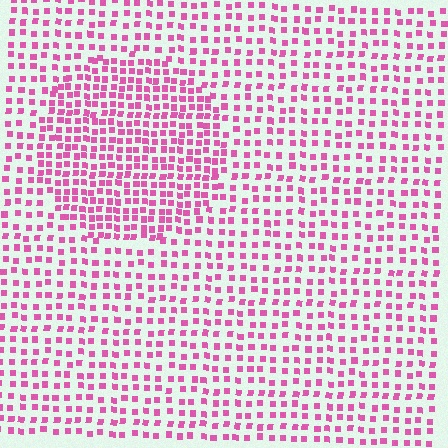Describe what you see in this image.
The image contains small pink elements arranged at two different densities. A circle-shaped region is visible where the elements are more densely packed than the surrounding area.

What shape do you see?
I see a circle.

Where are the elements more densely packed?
The elements are more densely packed inside the circle boundary.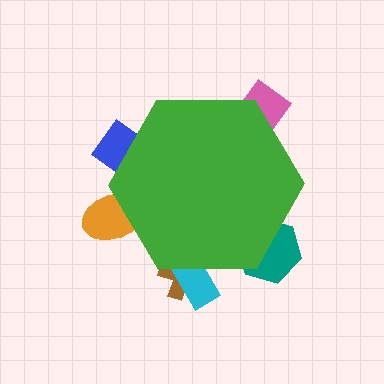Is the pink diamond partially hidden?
Yes, the pink diamond is partially hidden behind the green hexagon.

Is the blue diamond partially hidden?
Yes, the blue diamond is partially hidden behind the green hexagon.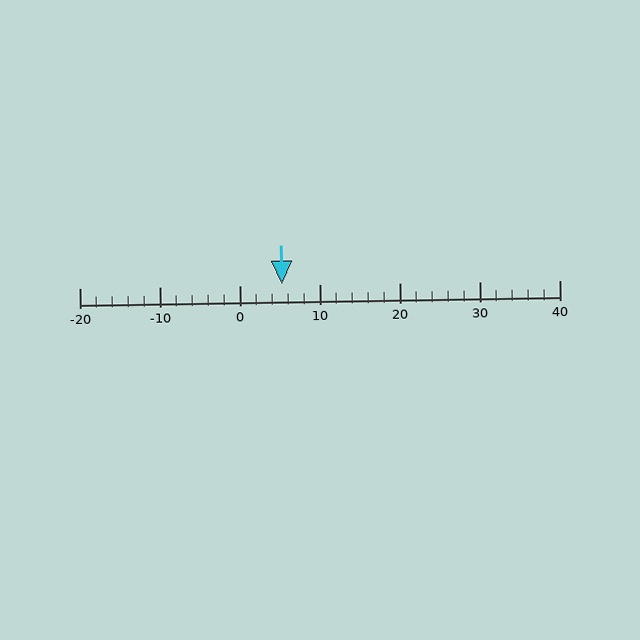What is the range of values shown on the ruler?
The ruler shows values from -20 to 40.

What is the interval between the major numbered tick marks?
The major tick marks are spaced 10 units apart.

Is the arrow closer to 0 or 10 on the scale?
The arrow is closer to 10.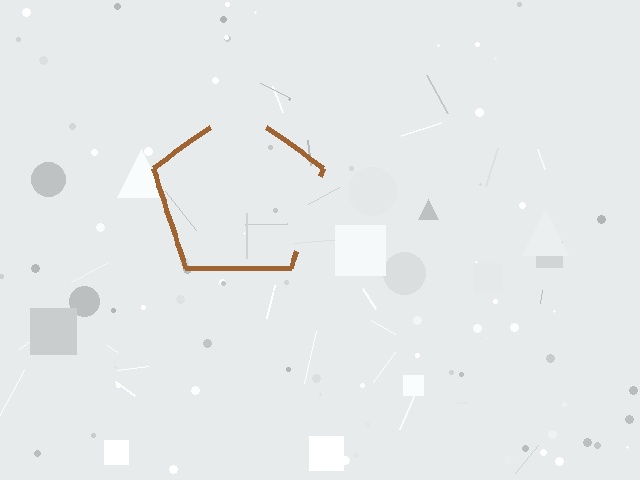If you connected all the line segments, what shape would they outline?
They would outline a pentagon.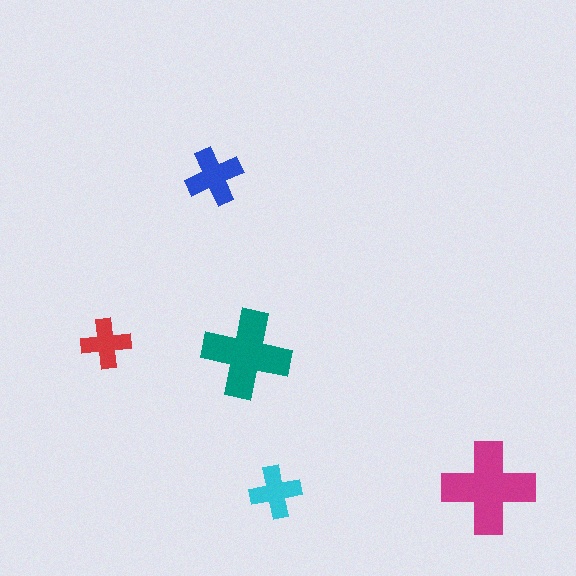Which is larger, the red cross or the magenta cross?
The magenta one.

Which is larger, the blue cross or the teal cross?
The teal one.